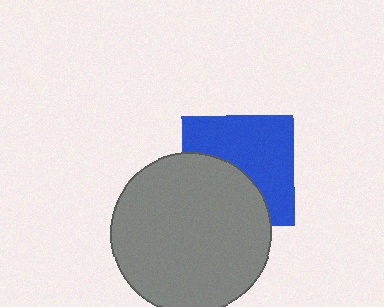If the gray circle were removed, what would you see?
You would see the complete blue square.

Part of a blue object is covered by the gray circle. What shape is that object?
It is a square.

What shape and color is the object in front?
The object in front is a gray circle.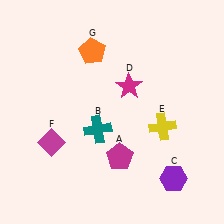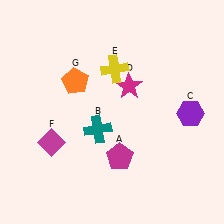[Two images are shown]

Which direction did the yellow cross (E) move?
The yellow cross (E) moved up.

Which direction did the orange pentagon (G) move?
The orange pentagon (G) moved down.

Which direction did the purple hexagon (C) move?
The purple hexagon (C) moved up.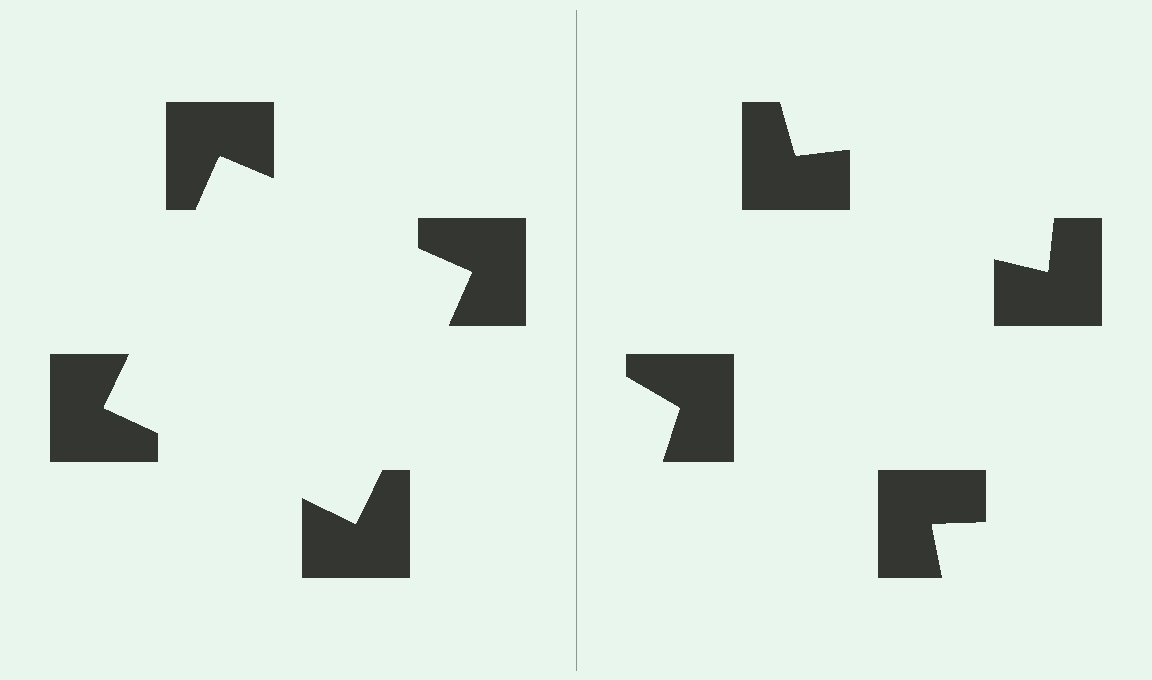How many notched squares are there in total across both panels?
8 — 4 on each side.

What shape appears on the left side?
An illusory square.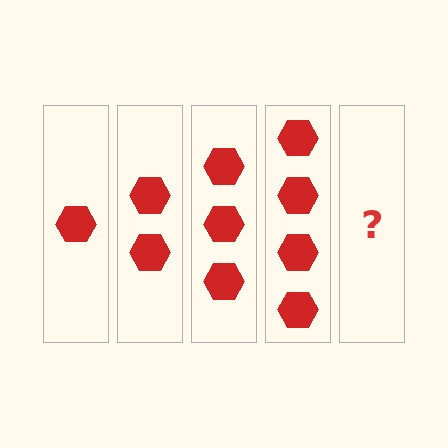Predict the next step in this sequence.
The next step is 5 hexagons.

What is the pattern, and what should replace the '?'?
The pattern is that each step adds one more hexagon. The '?' should be 5 hexagons.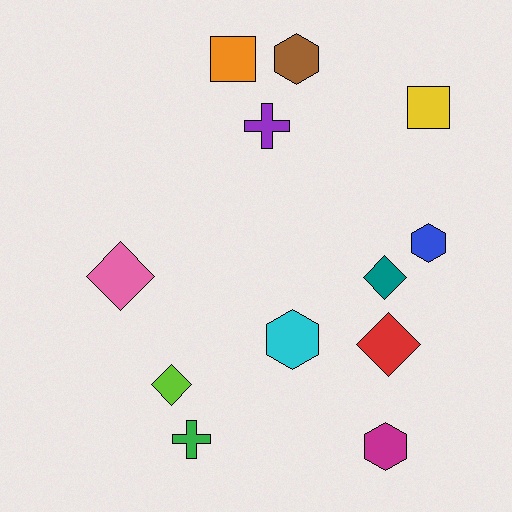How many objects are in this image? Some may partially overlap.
There are 12 objects.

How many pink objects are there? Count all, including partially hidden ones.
There is 1 pink object.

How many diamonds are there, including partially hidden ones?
There are 4 diamonds.